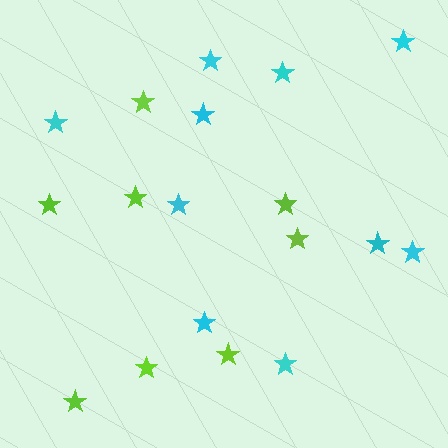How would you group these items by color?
There are 2 groups: one group of cyan stars (10) and one group of lime stars (8).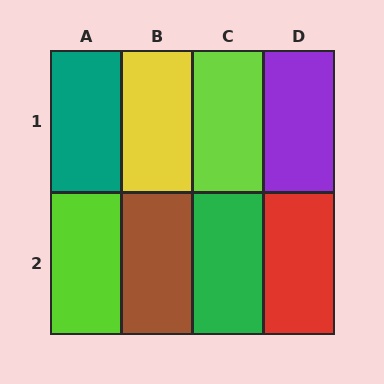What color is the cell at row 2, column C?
Green.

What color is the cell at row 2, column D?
Red.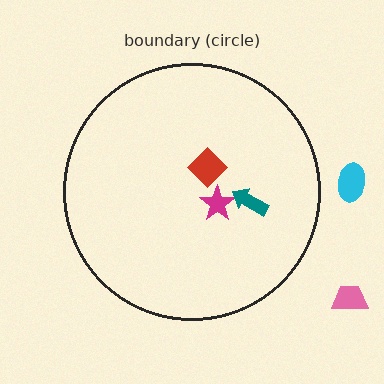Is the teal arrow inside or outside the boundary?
Inside.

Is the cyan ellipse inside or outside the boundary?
Outside.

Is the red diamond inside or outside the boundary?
Inside.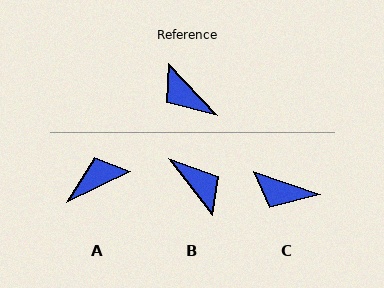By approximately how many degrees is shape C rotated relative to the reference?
Approximately 28 degrees counter-clockwise.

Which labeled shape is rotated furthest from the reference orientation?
B, about 175 degrees away.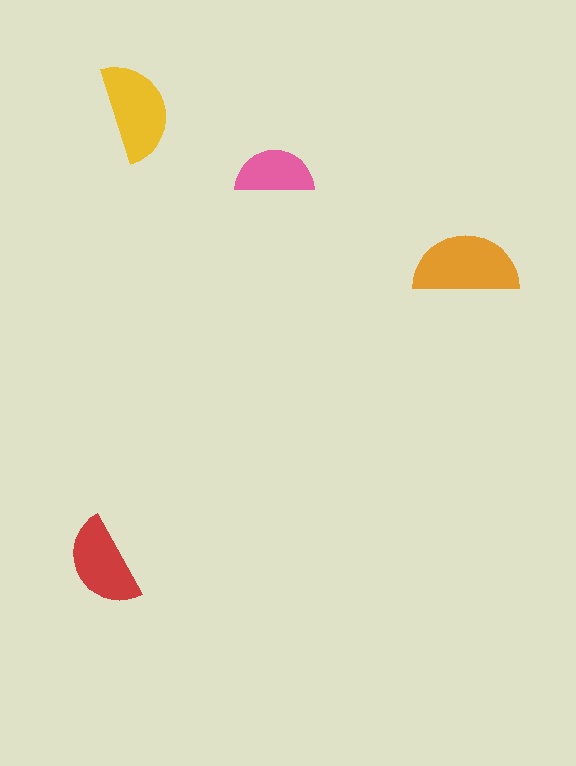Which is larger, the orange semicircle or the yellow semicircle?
The orange one.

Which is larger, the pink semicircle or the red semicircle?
The red one.